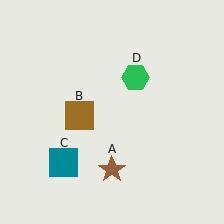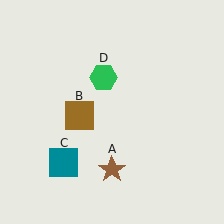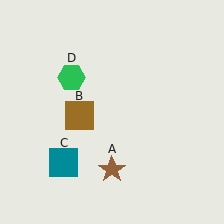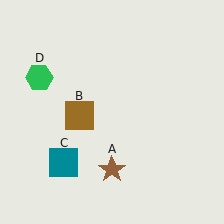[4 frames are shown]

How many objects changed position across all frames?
1 object changed position: green hexagon (object D).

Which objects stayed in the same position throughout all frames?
Brown star (object A) and brown square (object B) and teal square (object C) remained stationary.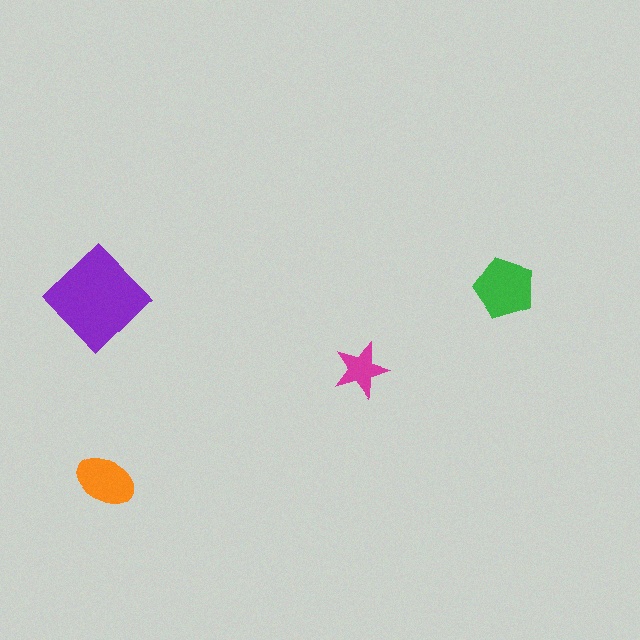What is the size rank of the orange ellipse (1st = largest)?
3rd.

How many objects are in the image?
There are 4 objects in the image.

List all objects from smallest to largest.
The magenta star, the orange ellipse, the green pentagon, the purple diamond.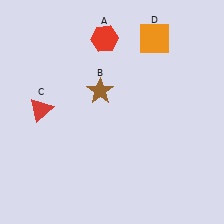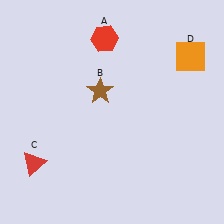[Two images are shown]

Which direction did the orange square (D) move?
The orange square (D) moved right.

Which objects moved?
The objects that moved are: the red triangle (C), the orange square (D).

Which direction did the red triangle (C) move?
The red triangle (C) moved down.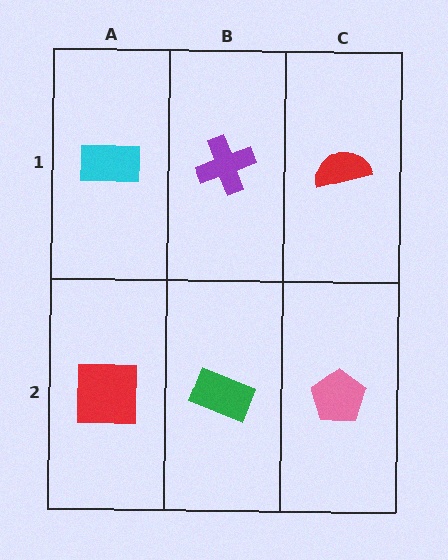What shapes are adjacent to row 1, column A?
A red square (row 2, column A), a purple cross (row 1, column B).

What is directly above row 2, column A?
A cyan rectangle.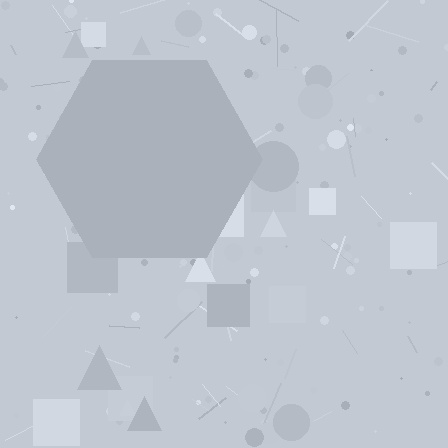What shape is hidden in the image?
A hexagon is hidden in the image.